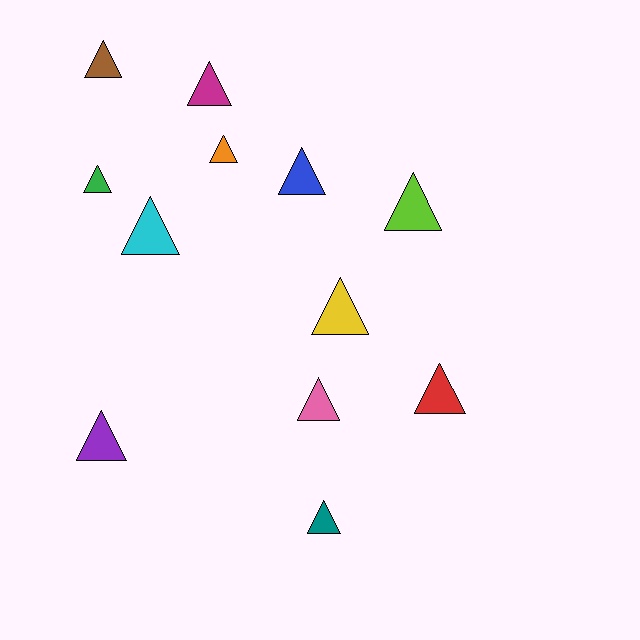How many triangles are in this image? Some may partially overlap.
There are 12 triangles.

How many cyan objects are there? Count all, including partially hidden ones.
There is 1 cyan object.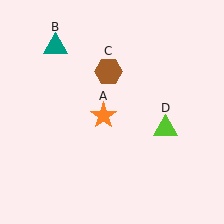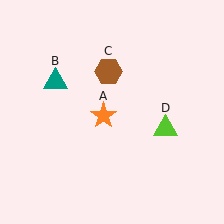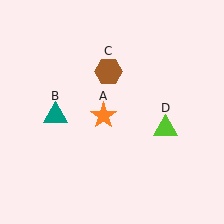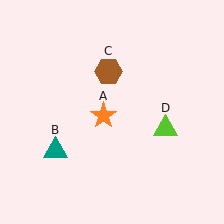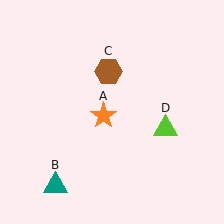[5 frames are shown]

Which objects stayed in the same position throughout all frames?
Orange star (object A) and brown hexagon (object C) and lime triangle (object D) remained stationary.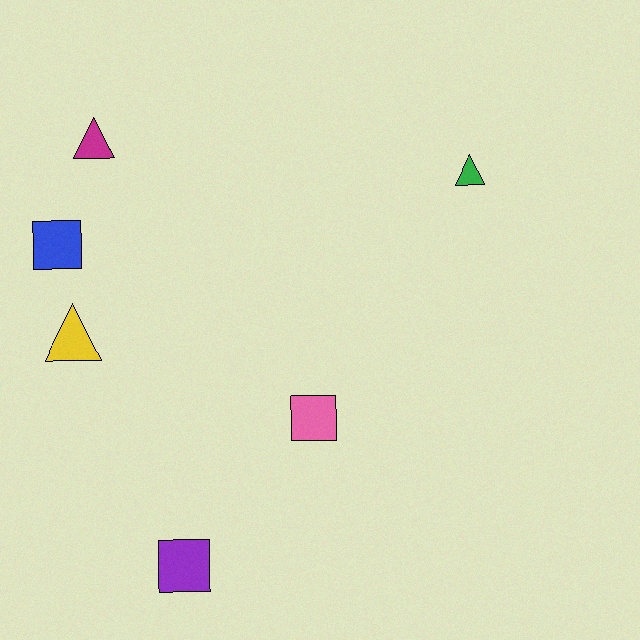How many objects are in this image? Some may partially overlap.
There are 6 objects.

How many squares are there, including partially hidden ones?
There are 3 squares.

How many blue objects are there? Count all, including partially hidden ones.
There is 1 blue object.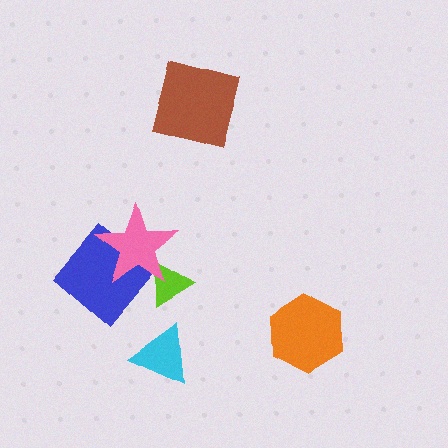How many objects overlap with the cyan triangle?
0 objects overlap with the cyan triangle.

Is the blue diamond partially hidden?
Yes, it is partially covered by another shape.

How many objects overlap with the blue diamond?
1 object overlaps with the blue diamond.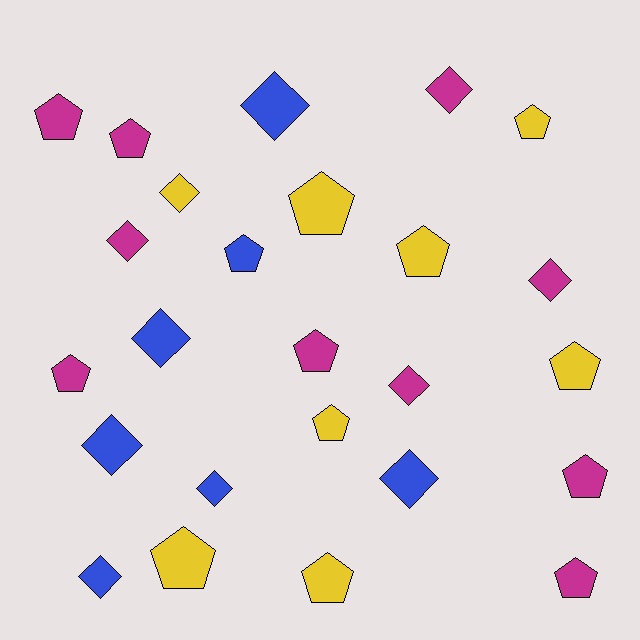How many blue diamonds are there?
There are 6 blue diamonds.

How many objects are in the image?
There are 25 objects.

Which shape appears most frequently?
Pentagon, with 14 objects.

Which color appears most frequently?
Magenta, with 10 objects.